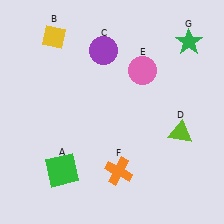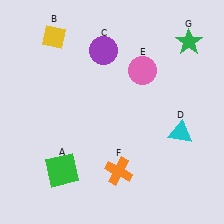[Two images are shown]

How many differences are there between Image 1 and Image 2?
There is 1 difference between the two images.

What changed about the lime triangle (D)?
In Image 1, D is lime. In Image 2, it changed to cyan.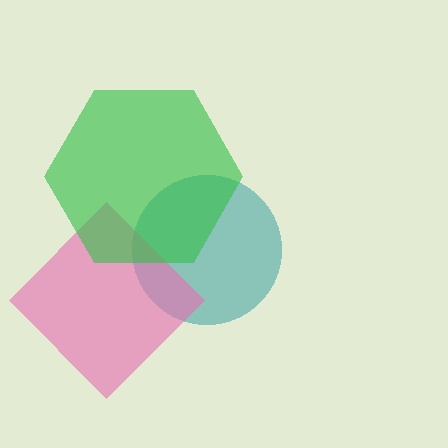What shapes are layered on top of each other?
The layered shapes are: a teal circle, a pink diamond, a green hexagon.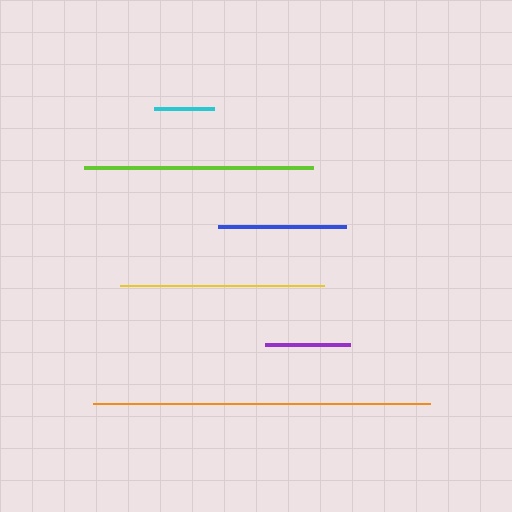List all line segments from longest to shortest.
From longest to shortest: orange, lime, yellow, blue, purple, cyan.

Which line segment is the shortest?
The cyan line is the shortest at approximately 61 pixels.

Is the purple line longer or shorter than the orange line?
The orange line is longer than the purple line.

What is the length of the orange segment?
The orange segment is approximately 337 pixels long.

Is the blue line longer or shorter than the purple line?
The blue line is longer than the purple line.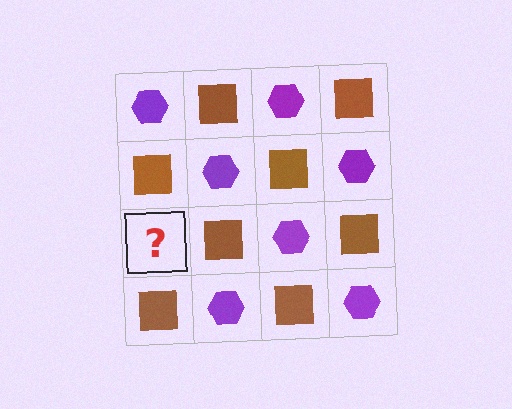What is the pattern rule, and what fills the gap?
The rule is that it alternates purple hexagon and brown square in a checkerboard pattern. The gap should be filled with a purple hexagon.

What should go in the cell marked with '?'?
The missing cell should contain a purple hexagon.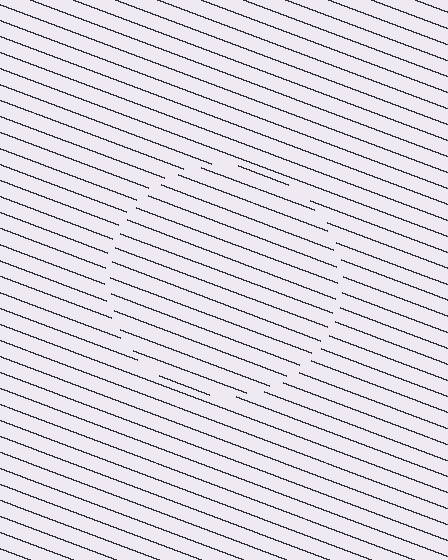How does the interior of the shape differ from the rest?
The interior of the shape contains the same grating, shifted by half a period — the contour is defined by the phase discontinuity where line-ends from the inner and outer gratings abut.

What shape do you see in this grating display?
An illusory circle. The interior of the shape contains the same grating, shifted by half a period — the contour is defined by the phase discontinuity where line-ends from the inner and outer gratings abut.